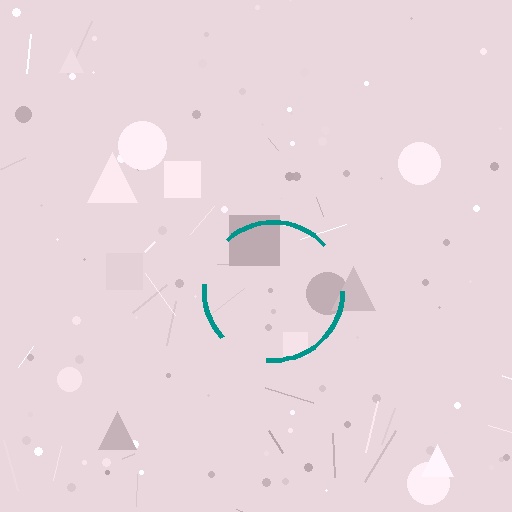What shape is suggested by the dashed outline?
The dashed outline suggests a circle.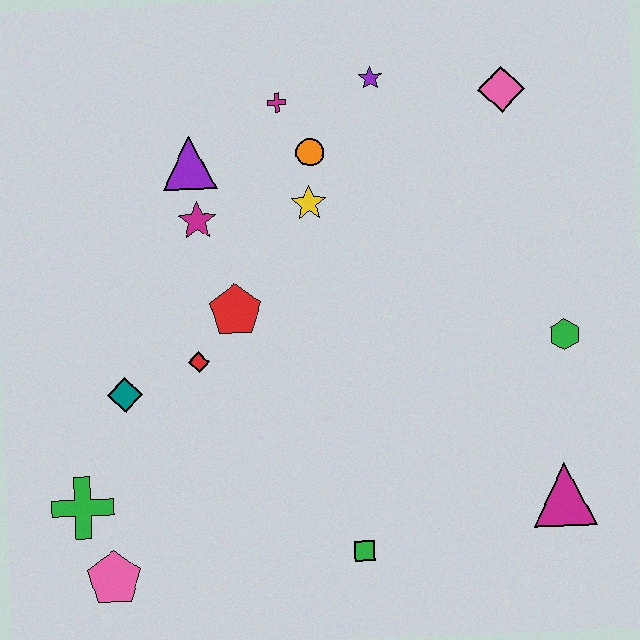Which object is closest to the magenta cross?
The orange circle is closest to the magenta cross.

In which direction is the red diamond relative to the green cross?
The red diamond is above the green cross.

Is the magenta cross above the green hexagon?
Yes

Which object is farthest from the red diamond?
The pink diamond is farthest from the red diamond.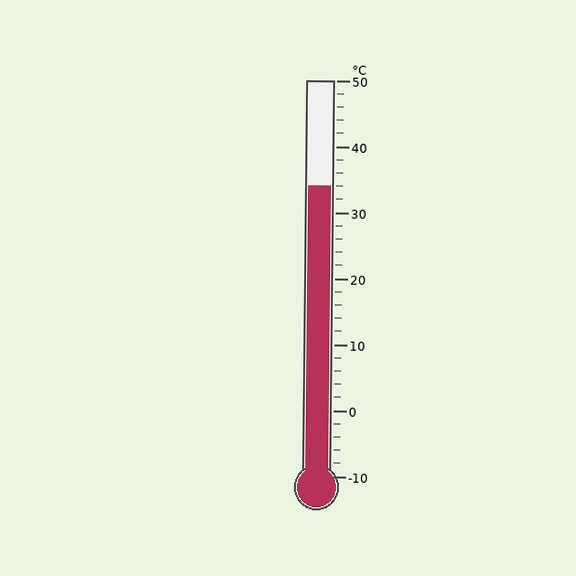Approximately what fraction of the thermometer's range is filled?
The thermometer is filled to approximately 75% of its range.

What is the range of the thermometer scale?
The thermometer scale ranges from -10°C to 50°C.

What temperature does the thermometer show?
The thermometer shows approximately 34°C.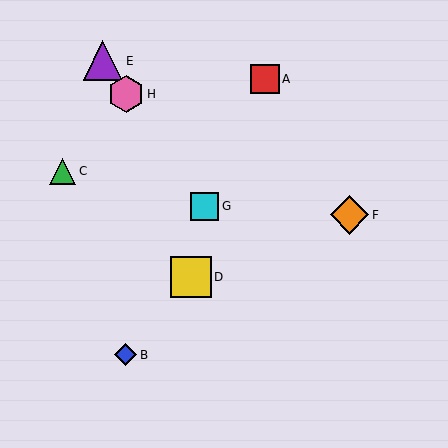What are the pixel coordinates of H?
Object H is at (126, 94).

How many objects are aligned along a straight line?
3 objects (E, G, H) are aligned along a straight line.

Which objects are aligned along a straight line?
Objects E, G, H are aligned along a straight line.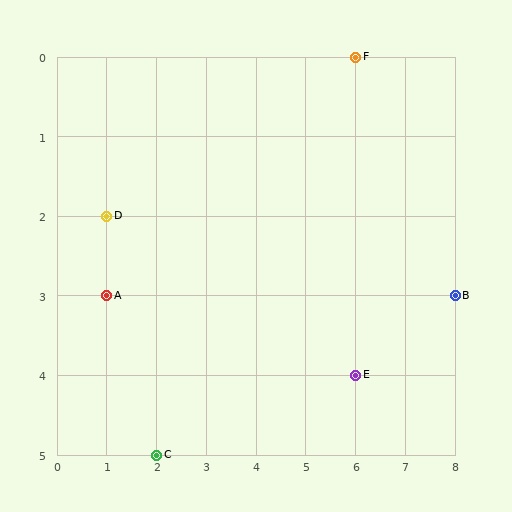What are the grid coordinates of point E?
Point E is at grid coordinates (6, 4).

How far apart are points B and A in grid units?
Points B and A are 7 columns apart.